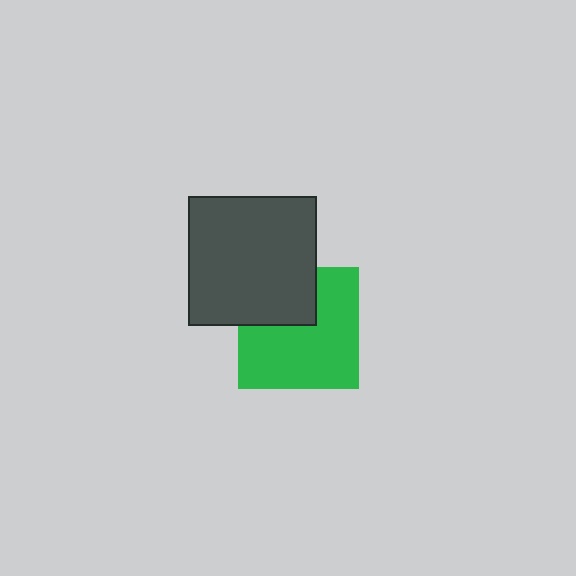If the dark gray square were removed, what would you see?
You would see the complete green square.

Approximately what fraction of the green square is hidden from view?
Roughly 31% of the green square is hidden behind the dark gray square.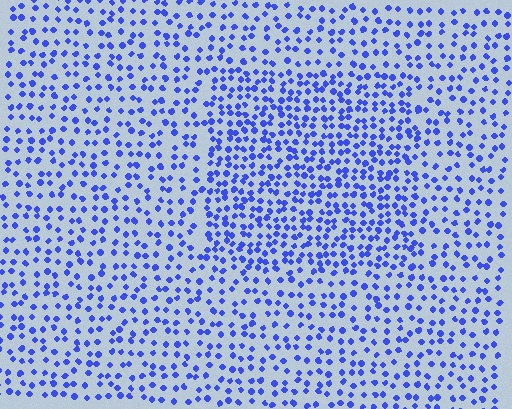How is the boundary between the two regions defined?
The boundary is defined by a change in element density (approximately 1.7x ratio). All elements are the same color, size, and shape.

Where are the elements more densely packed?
The elements are more densely packed inside the rectangle boundary.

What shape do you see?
I see a rectangle.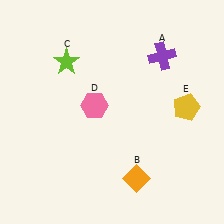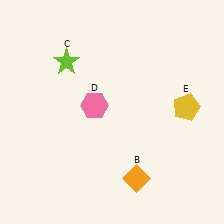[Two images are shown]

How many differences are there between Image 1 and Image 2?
There is 1 difference between the two images.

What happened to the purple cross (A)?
The purple cross (A) was removed in Image 2. It was in the top-right area of Image 1.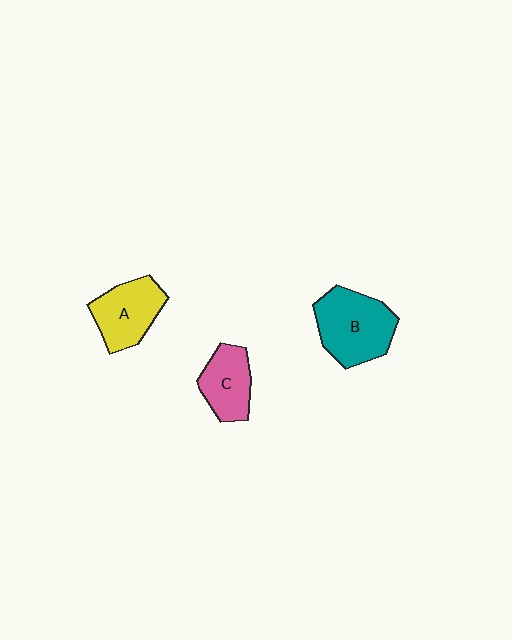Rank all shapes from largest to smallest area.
From largest to smallest: B (teal), A (yellow), C (pink).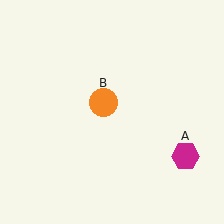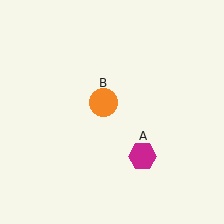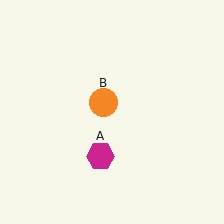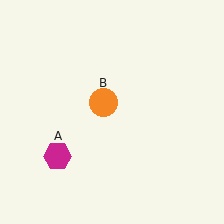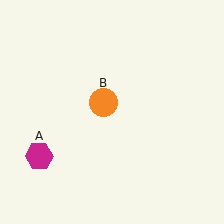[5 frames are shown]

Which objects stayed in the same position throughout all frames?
Orange circle (object B) remained stationary.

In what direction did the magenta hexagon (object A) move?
The magenta hexagon (object A) moved left.